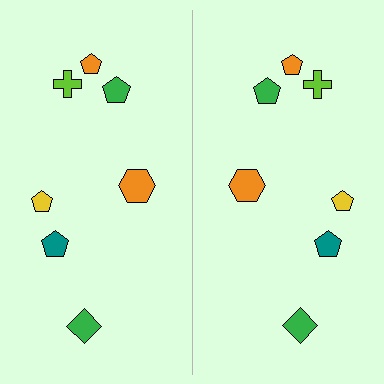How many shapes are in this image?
There are 14 shapes in this image.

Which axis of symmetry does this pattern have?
The pattern has a vertical axis of symmetry running through the center of the image.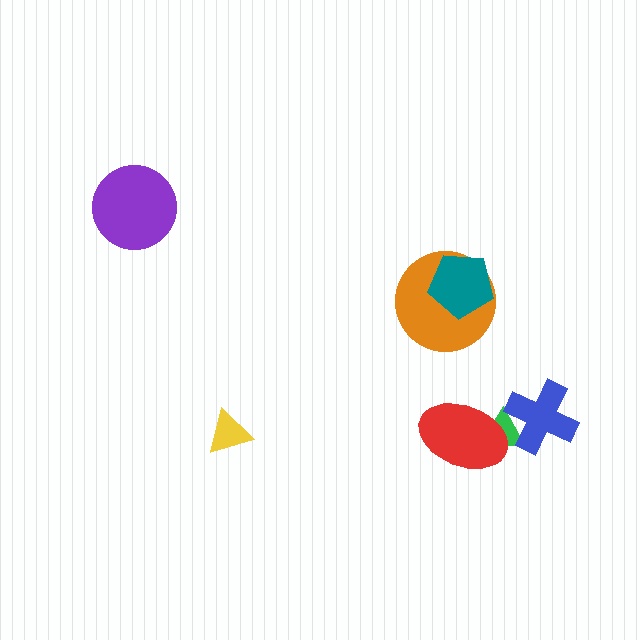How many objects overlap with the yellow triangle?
0 objects overlap with the yellow triangle.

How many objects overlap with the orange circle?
1 object overlaps with the orange circle.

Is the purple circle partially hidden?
No, no other shape covers it.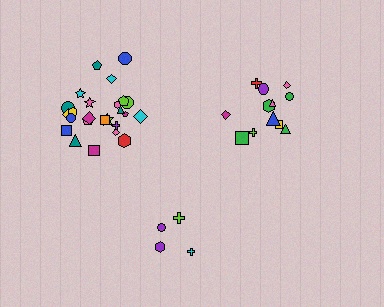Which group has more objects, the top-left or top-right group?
The top-left group.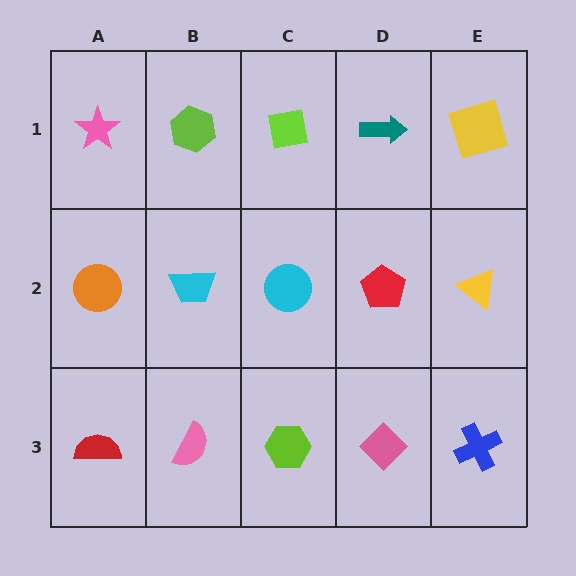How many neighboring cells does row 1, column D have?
3.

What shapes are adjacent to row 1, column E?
A yellow triangle (row 2, column E), a teal arrow (row 1, column D).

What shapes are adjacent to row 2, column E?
A yellow square (row 1, column E), a blue cross (row 3, column E), a red pentagon (row 2, column D).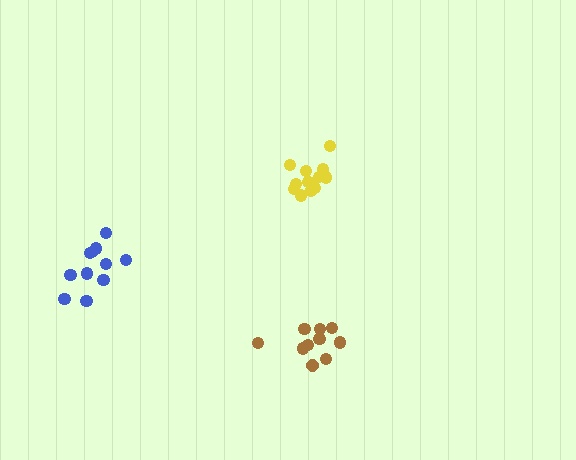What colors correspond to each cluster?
The clusters are colored: blue, yellow, brown.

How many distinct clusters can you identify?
There are 3 distinct clusters.